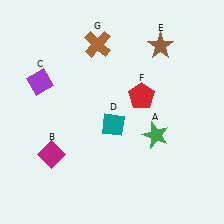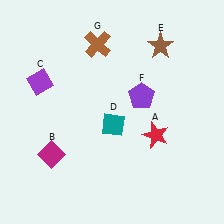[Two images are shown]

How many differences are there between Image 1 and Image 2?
There are 2 differences between the two images.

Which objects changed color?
A changed from green to red. F changed from red to purple.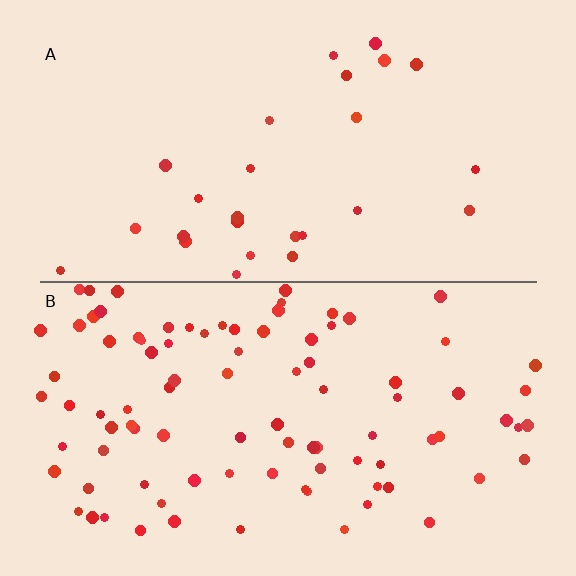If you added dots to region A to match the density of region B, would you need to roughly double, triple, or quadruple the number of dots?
Approximately triple.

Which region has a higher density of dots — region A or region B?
B (the bottom).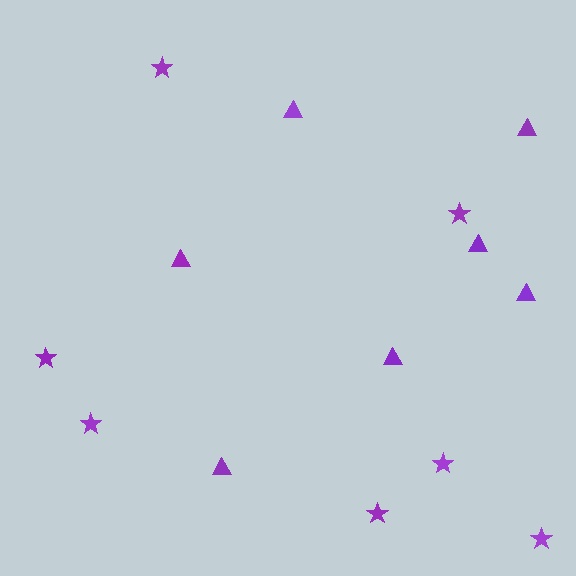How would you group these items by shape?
There are 2 groups: one group of triangles (7) and one group of stars (7).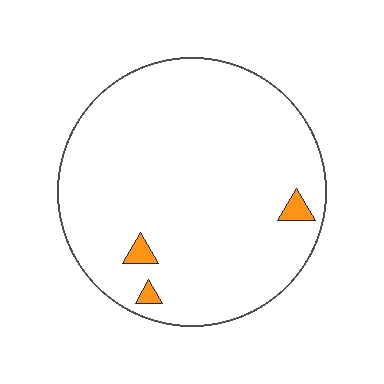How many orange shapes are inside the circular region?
3.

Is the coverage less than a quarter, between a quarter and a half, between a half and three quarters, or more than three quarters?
Less than a quarter.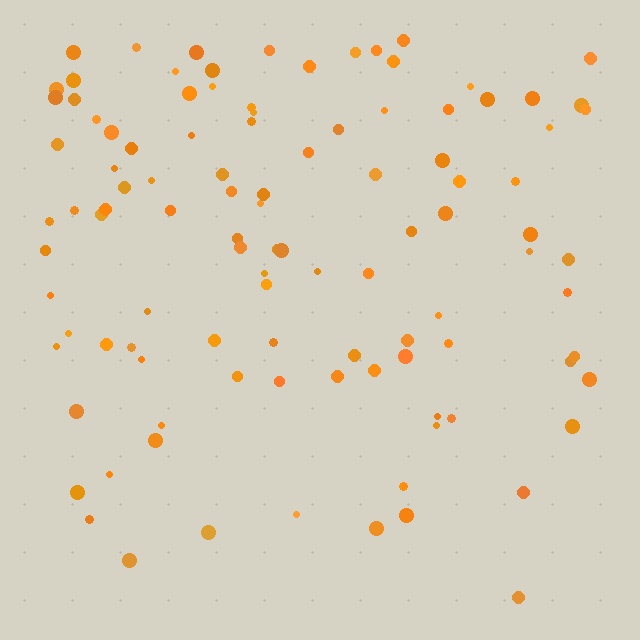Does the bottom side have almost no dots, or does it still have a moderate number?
Still a moderate number, just noticeably fewer than the top.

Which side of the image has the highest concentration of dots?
The top.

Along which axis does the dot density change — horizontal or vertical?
Vertical.